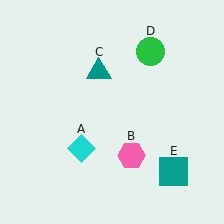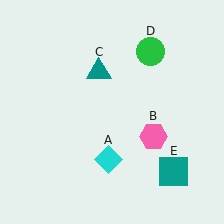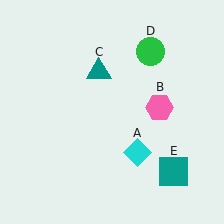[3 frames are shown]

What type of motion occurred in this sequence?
The cyan diamond (object A), pink hexagon (object B) rotated counterclockwise around the center of the scene.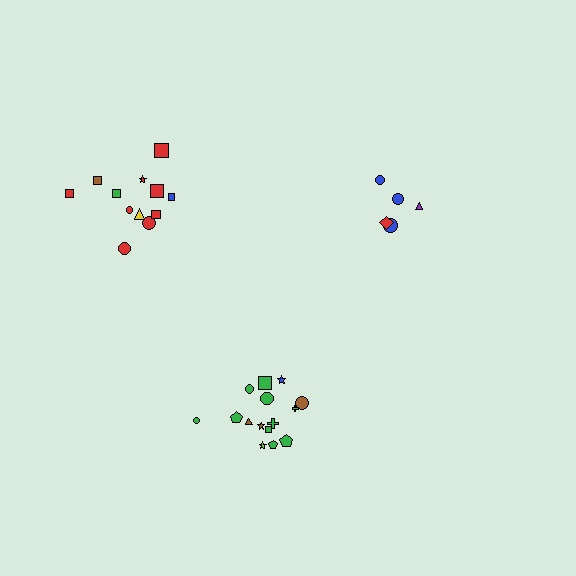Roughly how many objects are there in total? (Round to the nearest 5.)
Roughly 30 objects in total.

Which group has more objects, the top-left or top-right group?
The top-left group.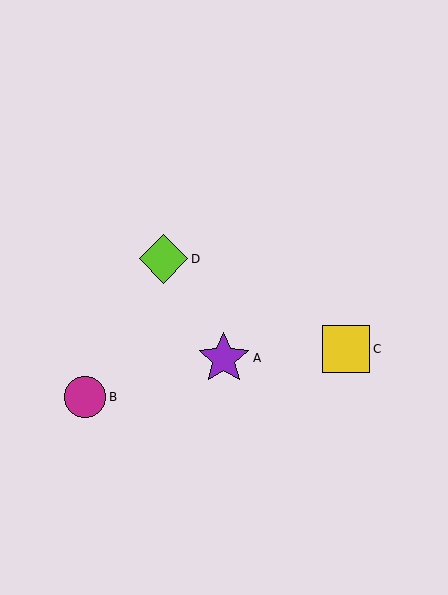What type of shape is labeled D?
Shape D is a lime diamond.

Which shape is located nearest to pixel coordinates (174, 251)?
The lime diamond (labeled D) at (164, 259) is nearest to that location.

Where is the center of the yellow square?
The center of the yellow square is at (346, 349).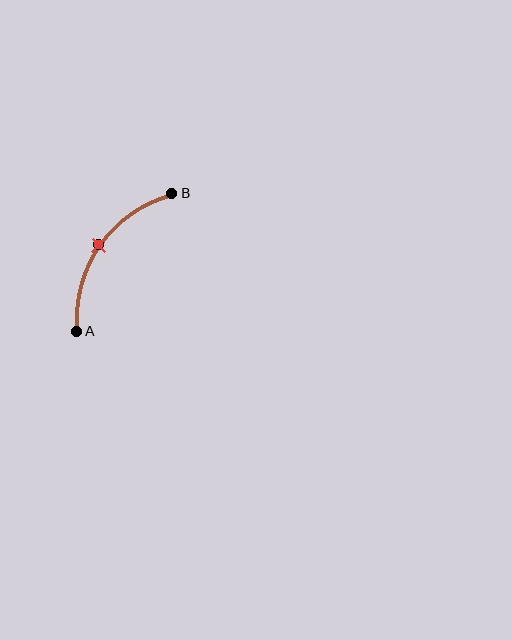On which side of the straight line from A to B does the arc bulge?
The arc bulges above and to the left of the straight line connecting A and B.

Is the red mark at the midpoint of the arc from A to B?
Yes. The red mark lies on the arc at equal arc-length from both A and B — it is the arc midpoint.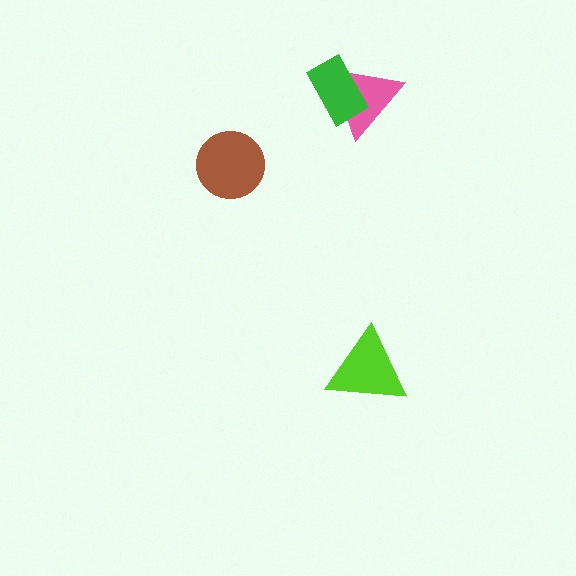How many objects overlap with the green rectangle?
1 object overlaps with the green rectangle.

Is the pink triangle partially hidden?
Yes, it is partially covered by another shape.